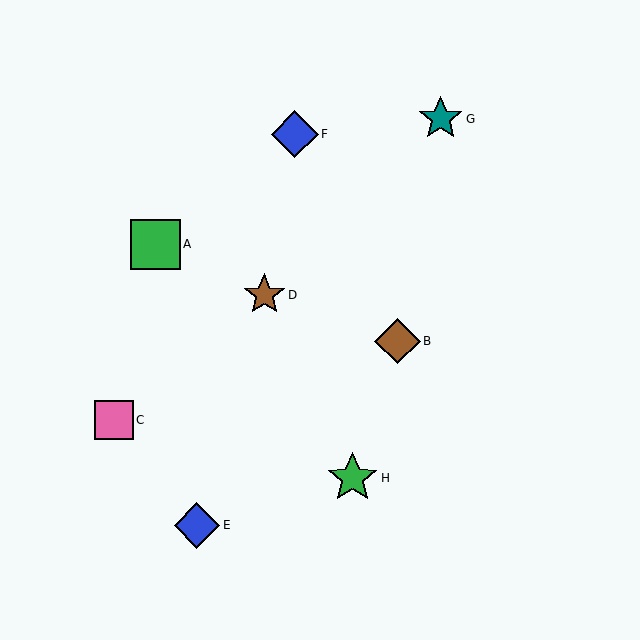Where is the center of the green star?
The center of the green star is at (353, 478).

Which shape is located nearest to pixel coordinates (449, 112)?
The teal star (labeled G) at (441, 119) is nearest to that location.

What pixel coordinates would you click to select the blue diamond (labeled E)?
Click at (197, 525) to select the blue diamond E.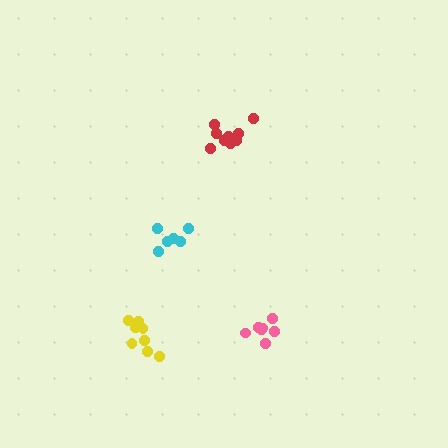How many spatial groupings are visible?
There are 4 spatial groupings.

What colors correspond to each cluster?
The clusters are colored: red, pink, cyan, yellow.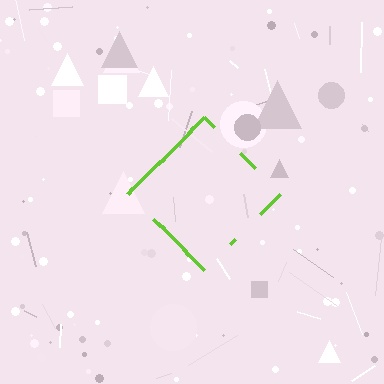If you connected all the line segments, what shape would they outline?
They would outline a diamond.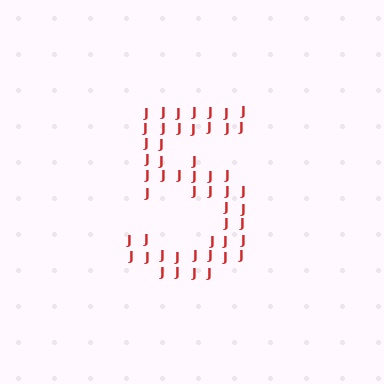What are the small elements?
The small elements are letter J's.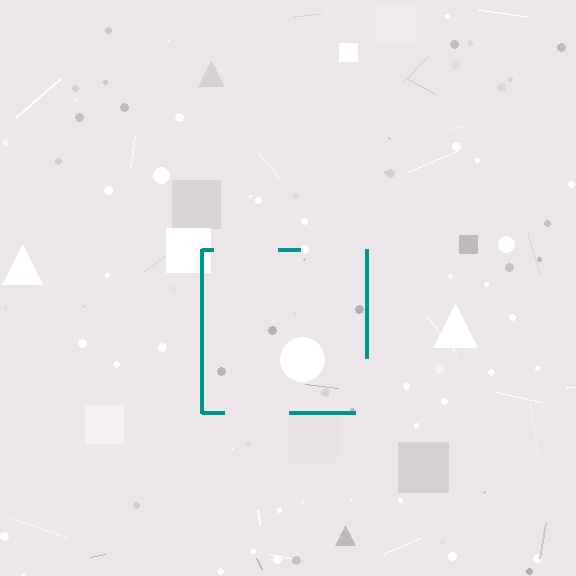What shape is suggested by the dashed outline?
The dashed outline suggests a square.